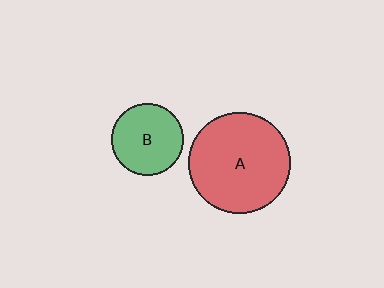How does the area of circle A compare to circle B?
Approximately 2.0 times.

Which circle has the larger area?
Circle A (red).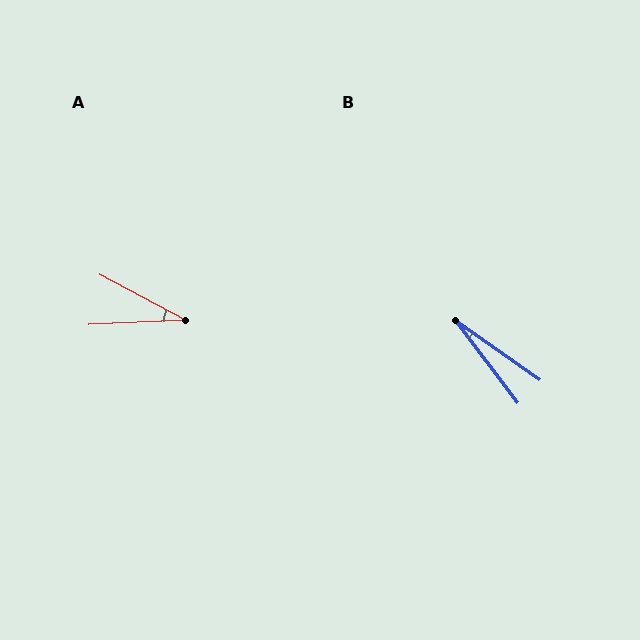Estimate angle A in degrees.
Approximately 31 degrees.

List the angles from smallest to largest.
B (18°), A (31°).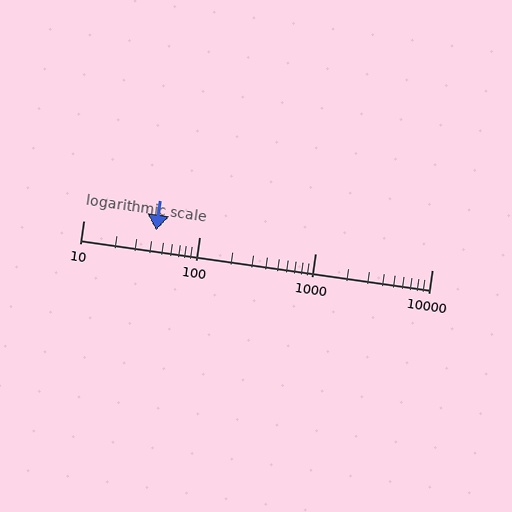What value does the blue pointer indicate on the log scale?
The pointer indicates approximately 42.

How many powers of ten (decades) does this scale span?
The scale spans 3 decades, from 10 to 10000.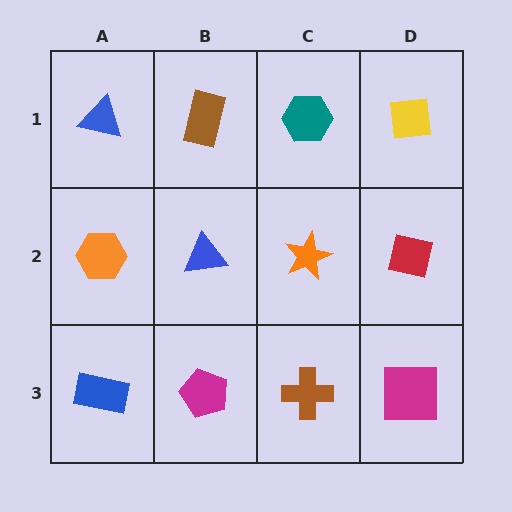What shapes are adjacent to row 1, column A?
An orange hexagon (row 2, column A), a brown rectangle (row 1, column B).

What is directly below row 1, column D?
A red square.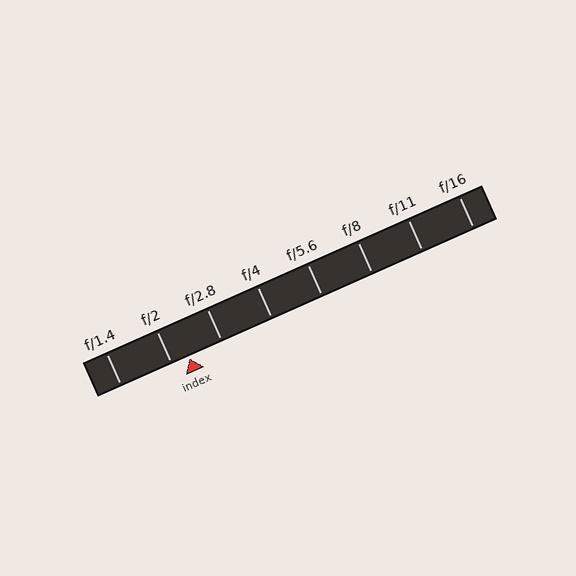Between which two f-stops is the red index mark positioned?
The index mark is between f/2 and f/2.8.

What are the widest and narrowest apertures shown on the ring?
The widest aperture shown is f/1.4 and the narrowest is f/16.